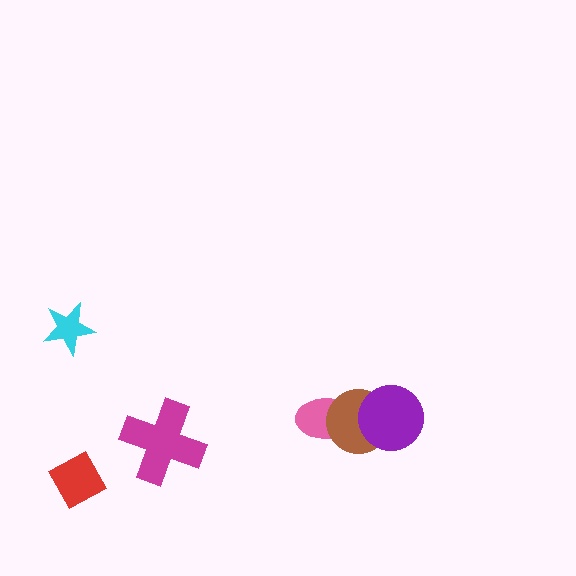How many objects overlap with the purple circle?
1 object overlaps with the purple circle.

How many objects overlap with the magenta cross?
0 objects overlap with the magenta cross.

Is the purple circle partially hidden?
No, no other shape covers it.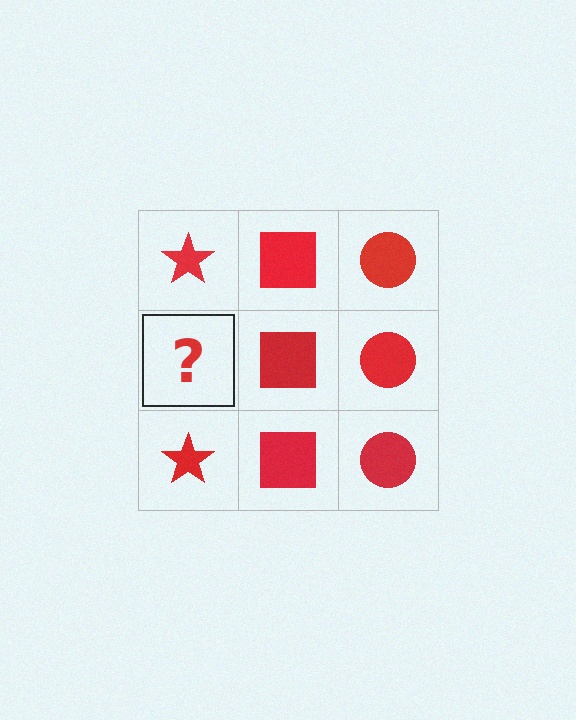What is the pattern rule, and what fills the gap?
The rule is that each column has a consistent shape. The gap should be filled with a red star.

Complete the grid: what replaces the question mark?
The question mark should be replaced with a red star.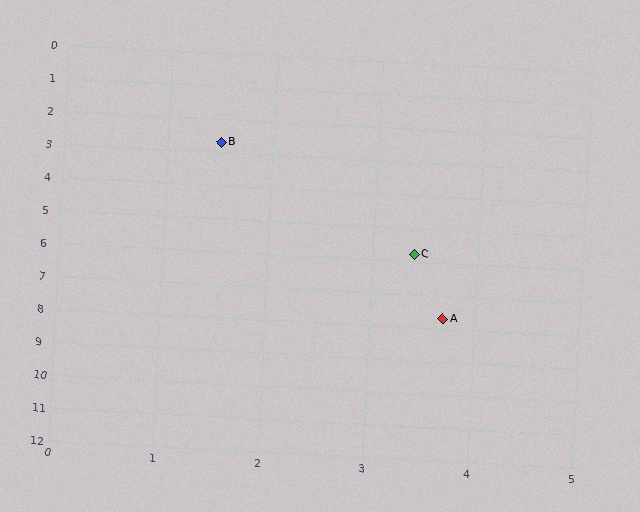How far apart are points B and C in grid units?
Points B and C are about 3.6 grid units apart.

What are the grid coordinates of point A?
Point A is at approximately (3.7, 7.7).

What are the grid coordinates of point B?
Point B is at approximately (1.5, 2.7).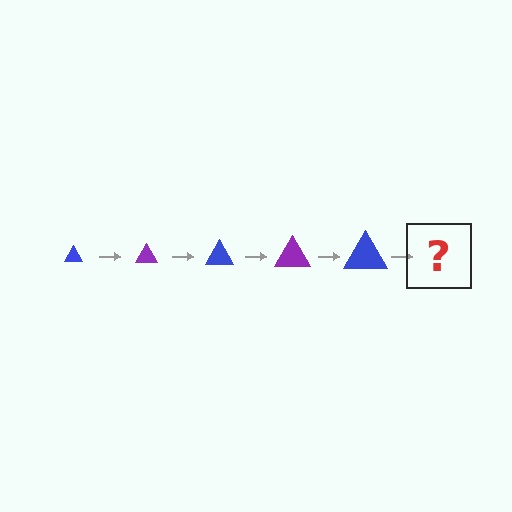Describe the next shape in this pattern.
It should be a purple triangle, larger than the previous one.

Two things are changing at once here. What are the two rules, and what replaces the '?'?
The two rules are that the triangle grows larger each step and the color cycles through blue and purple. The '?' should be a purple triangle, larger than the previous one.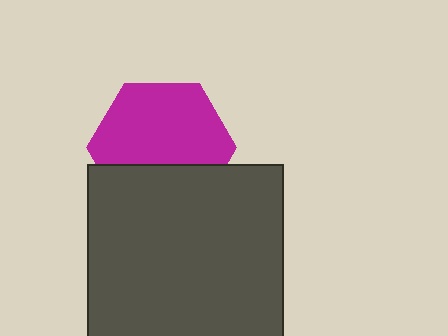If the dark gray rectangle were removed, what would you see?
You would see the complete magenta hexagon.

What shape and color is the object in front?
The object in front is a dark gray rectangle.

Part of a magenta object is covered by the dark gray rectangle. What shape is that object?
It is a hexagon.